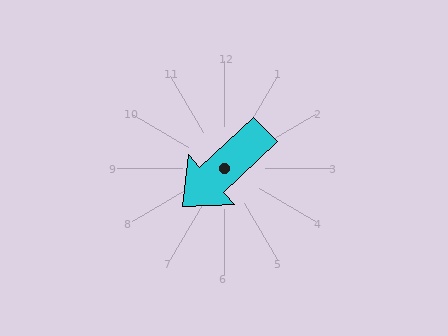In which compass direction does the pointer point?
Southwest.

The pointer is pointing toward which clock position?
Roughly 8 o'clock.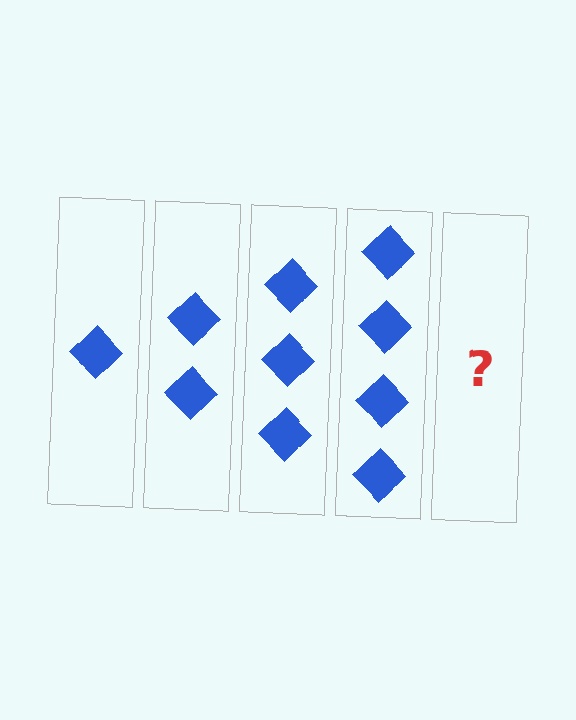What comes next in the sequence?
The next element should be 5 diamonds.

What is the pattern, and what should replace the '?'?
The pattern is that each step adds one more diamond. The '?' should be 5 diamonds.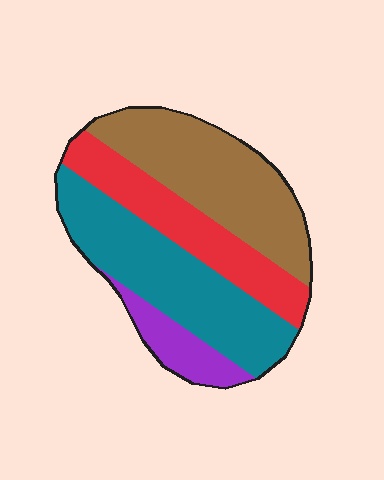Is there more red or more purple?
Red.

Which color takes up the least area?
Purple, at roughly 10%.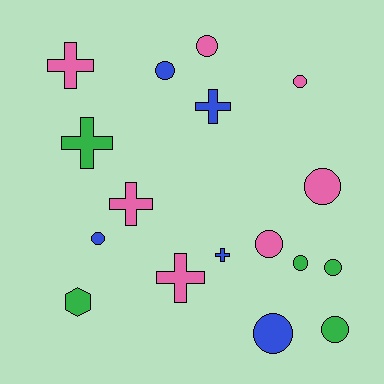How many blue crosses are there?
There are 2 blue crosses.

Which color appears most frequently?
Pink, with 7 objects.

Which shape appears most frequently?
Circle, with 10 objects.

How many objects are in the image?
There are 17 objects.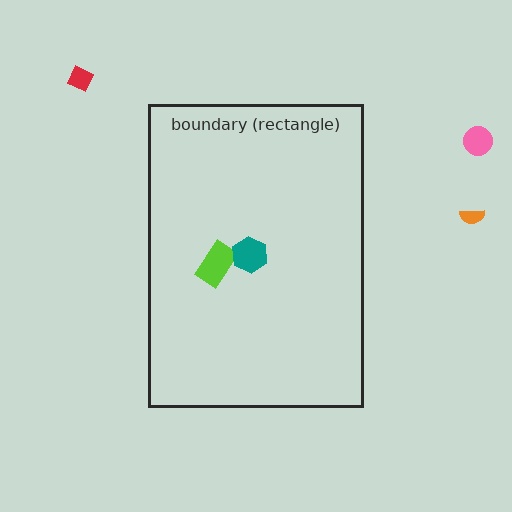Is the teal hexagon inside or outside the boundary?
Inside.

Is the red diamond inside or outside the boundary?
Outside.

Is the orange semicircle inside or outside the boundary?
Outside.